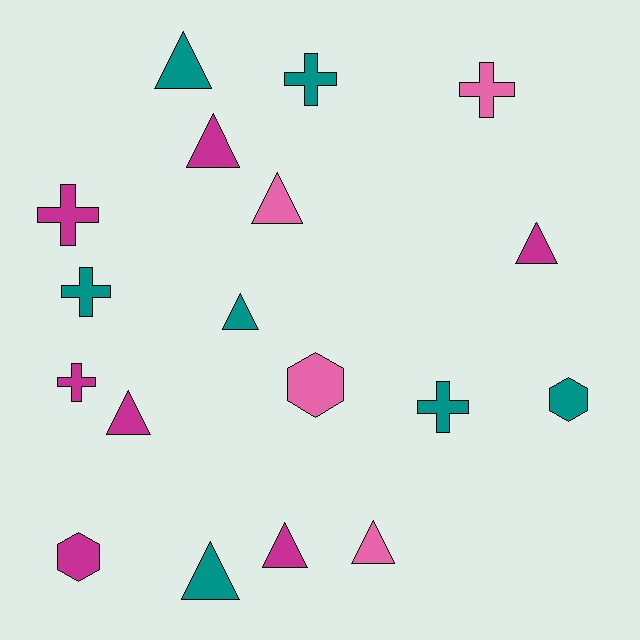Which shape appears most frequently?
Triangle, with 9 objects.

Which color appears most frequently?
Magenta, with 7 objects.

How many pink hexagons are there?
There is 1 pink hexagon.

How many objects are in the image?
There are 18 objects.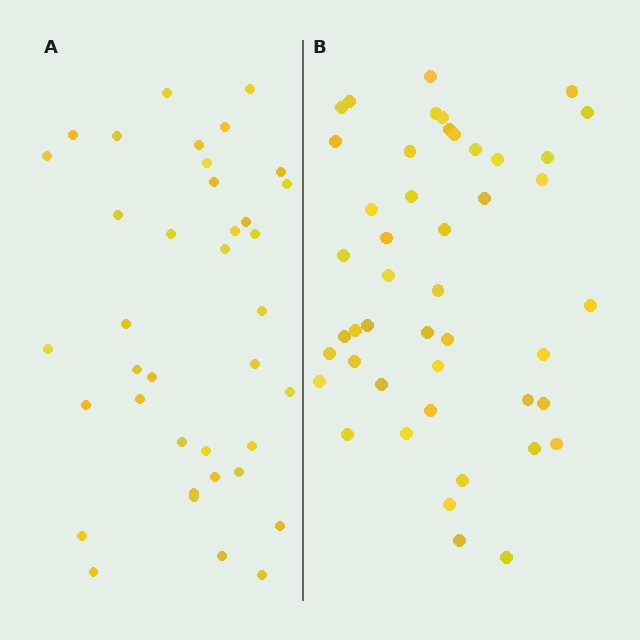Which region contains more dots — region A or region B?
Region B (the right region) has more dots.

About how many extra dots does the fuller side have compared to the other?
Region B has roughly 8 or so more dots than region A.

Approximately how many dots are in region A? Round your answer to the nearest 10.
About 40 dots. (The exact count is 38, which rounds to 40.)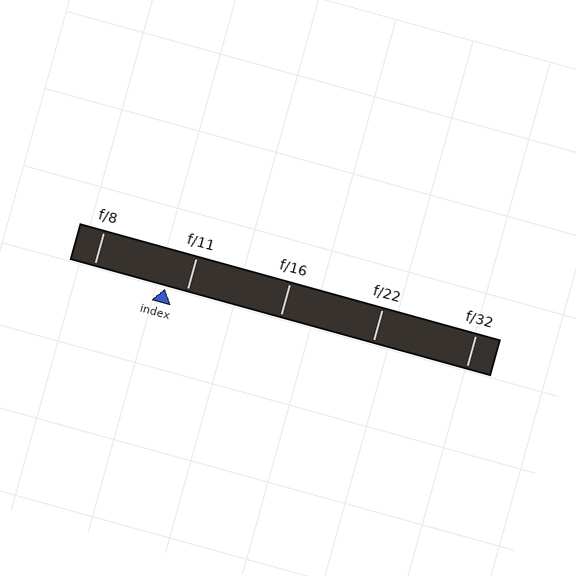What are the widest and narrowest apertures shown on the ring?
The widest aperture shown is f/8 and the narrowest is f/32.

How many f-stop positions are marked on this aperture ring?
There are 5 f-stop positions marked.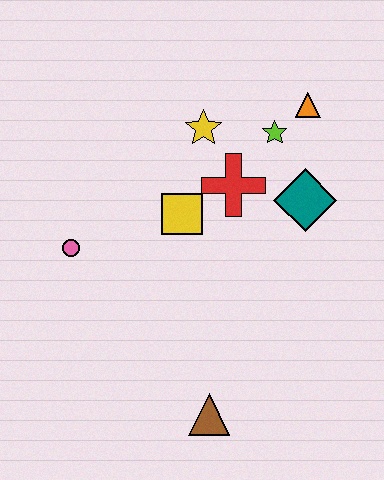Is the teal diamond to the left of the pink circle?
No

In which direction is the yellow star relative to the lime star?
The yellow star is to the left of the lime star.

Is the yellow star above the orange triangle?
No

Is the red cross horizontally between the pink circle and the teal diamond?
Yes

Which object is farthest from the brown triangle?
The orange triangle is farthest from the brown triangle.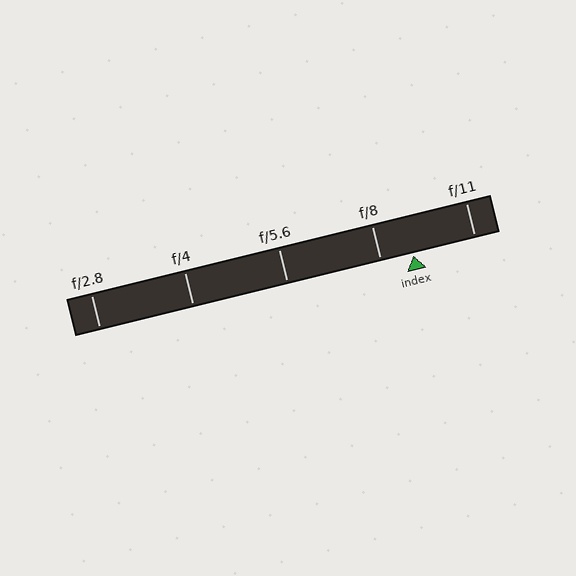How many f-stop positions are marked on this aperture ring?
There are 5 f-stop positions marked.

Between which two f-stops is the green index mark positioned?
The index mark is between f/8 and f/11.